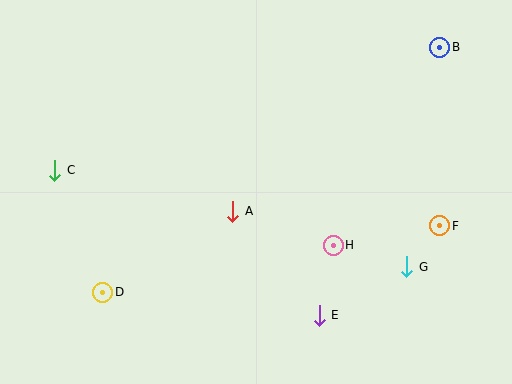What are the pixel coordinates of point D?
Point D is at (103, 292).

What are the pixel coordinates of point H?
Point H is at (333, 245).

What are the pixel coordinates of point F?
Point F is at (440, 226).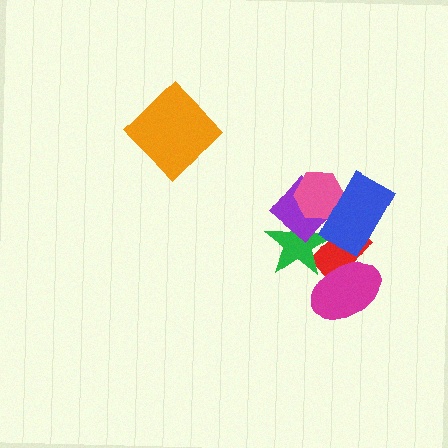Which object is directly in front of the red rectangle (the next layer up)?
The green star is directly in front of the red rectangle.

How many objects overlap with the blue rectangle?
3 objects overlap with the blue rectangle.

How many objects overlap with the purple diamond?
3 objects overlap with the purple diamond.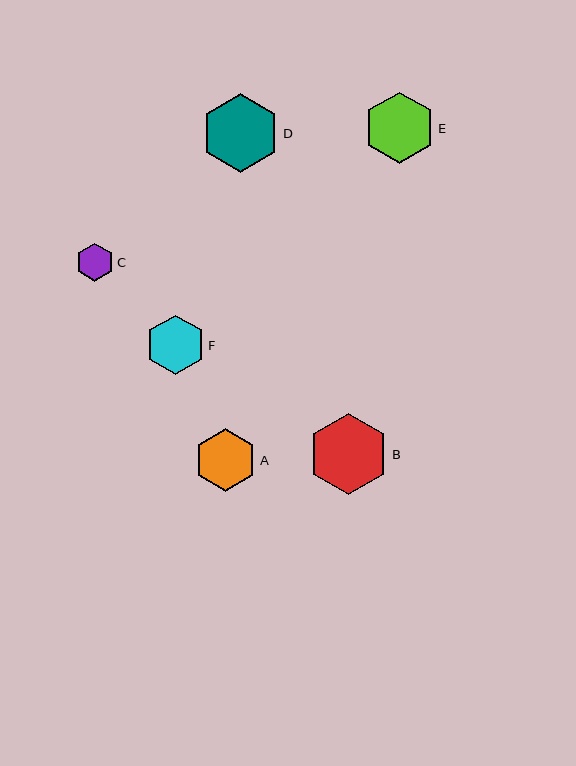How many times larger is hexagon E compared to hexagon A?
Hexagon E is approximately 1.1 times the size of hexagon A.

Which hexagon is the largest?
Hexagon B is the largest with a size of approximately 81 pixels.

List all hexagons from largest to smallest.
From largest to smallest: B, D, E, A, F, C.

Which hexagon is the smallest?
Hexagon C is the smallest with a size of approximately 39 pixels.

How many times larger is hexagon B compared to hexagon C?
Hexagon B is approximately 2.1 times the size of hexagon C.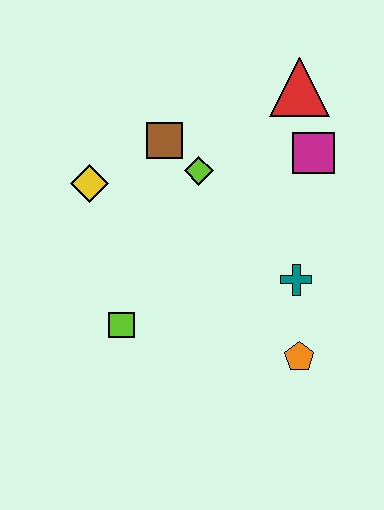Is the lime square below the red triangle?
Yes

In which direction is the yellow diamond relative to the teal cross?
The yellow diamond is to the left of the teal cross.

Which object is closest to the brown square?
The lime diamond is closest to the brown square.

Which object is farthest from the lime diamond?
The orange pentagon is farthest from the lime diamond.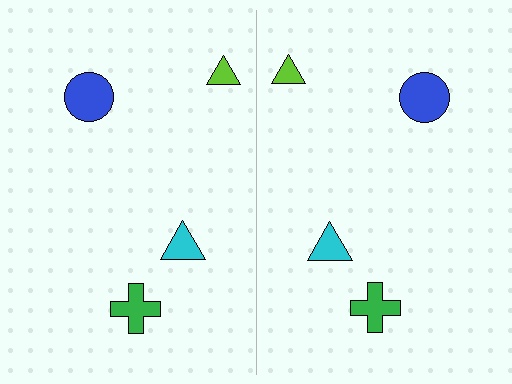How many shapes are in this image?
There are 8 shapes in this image.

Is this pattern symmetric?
Yes, this pattern has bilateral (reflection) symmetry.